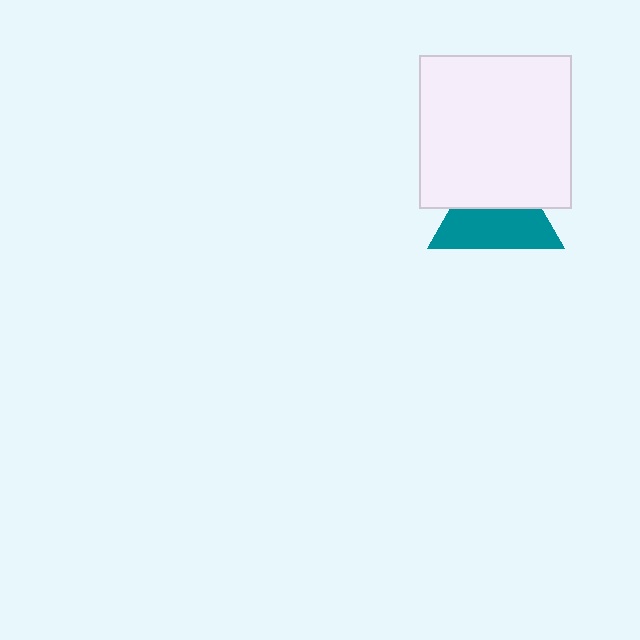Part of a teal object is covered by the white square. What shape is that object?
It is a triangle.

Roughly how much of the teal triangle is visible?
About half of it is visible (roughly 55%).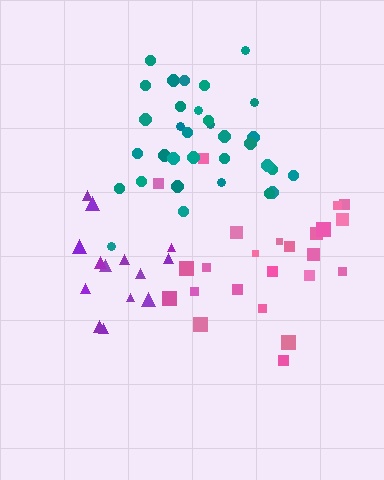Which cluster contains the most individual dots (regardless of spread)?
Teal (33).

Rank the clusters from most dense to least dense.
teal, purple, pink.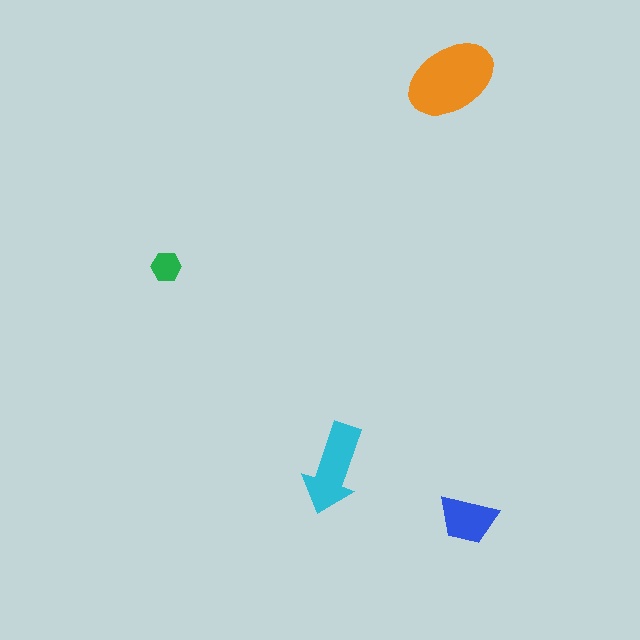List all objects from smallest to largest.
The green hexagon, the blue trapezoid, the cyan arrow, the orange ellipse.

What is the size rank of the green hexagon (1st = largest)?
4th.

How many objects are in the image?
There are 4 objects in the image.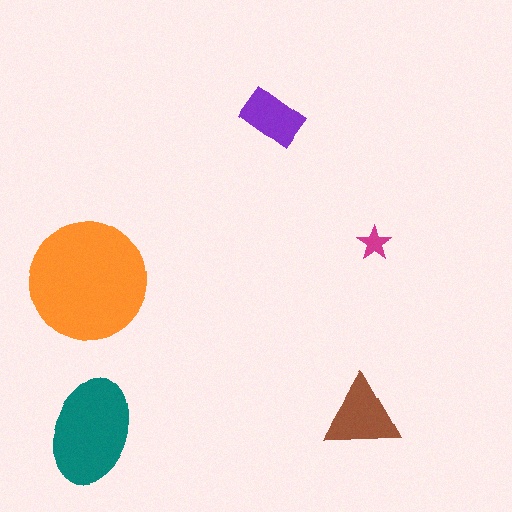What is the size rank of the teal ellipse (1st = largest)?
2nd.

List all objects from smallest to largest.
The magenta star, the purple rectangle, the brown triangle, the teal ellipse, the orange circle.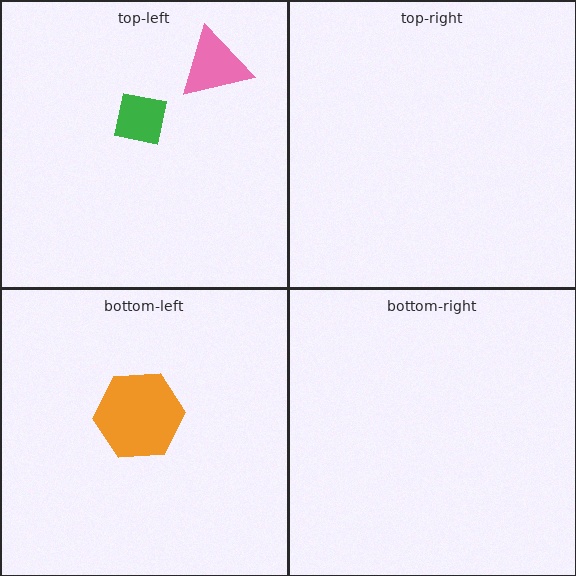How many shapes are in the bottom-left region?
1.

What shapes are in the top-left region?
The green square, the pink triangle.